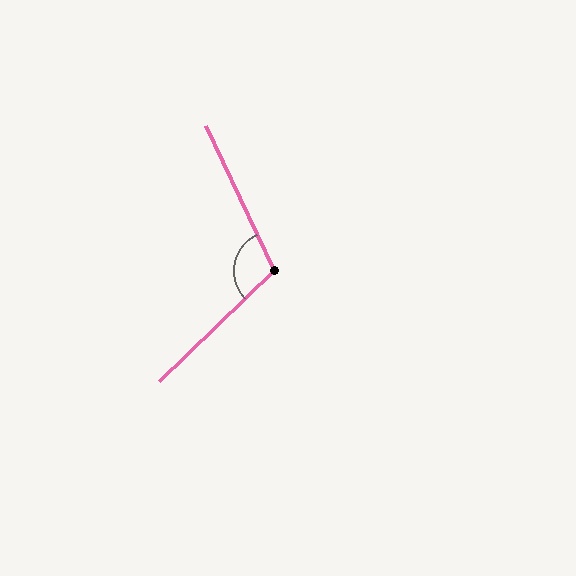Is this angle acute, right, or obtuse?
It is obtuse.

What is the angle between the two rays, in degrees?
Approximately 109 degrees.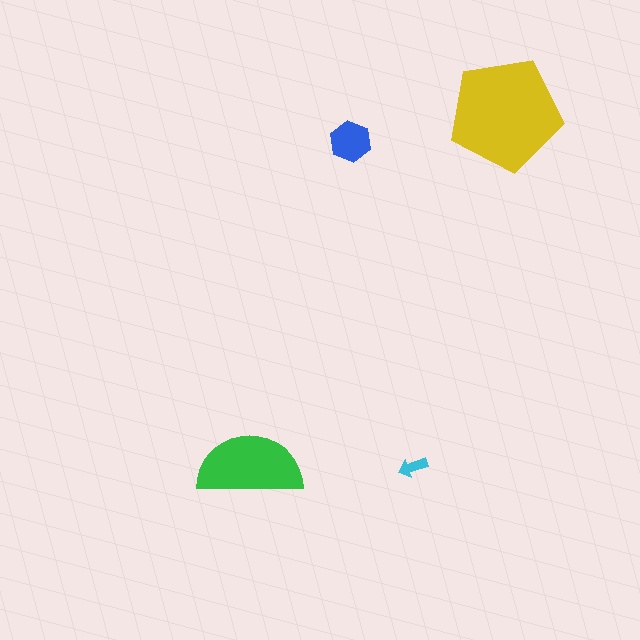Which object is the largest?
The yellow pentagon.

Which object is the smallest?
The cyan arrow.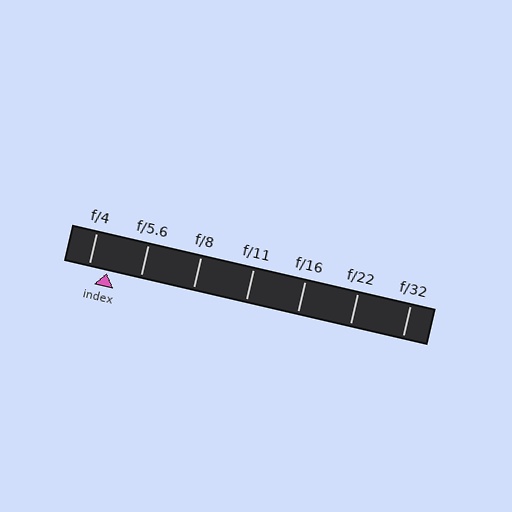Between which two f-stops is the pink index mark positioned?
The index mark is between f/4 and f/5.6.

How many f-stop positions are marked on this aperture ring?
There are 7 f-stop positions marked.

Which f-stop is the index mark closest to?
The index mark is closest to f/4.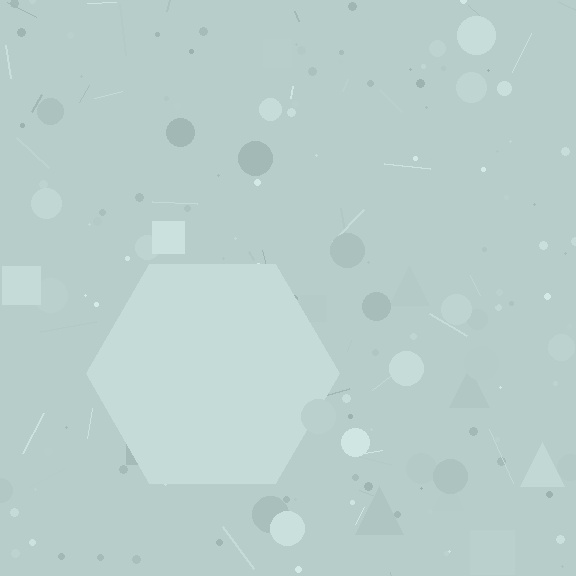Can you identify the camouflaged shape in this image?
The camouflaged shape is a hexagon.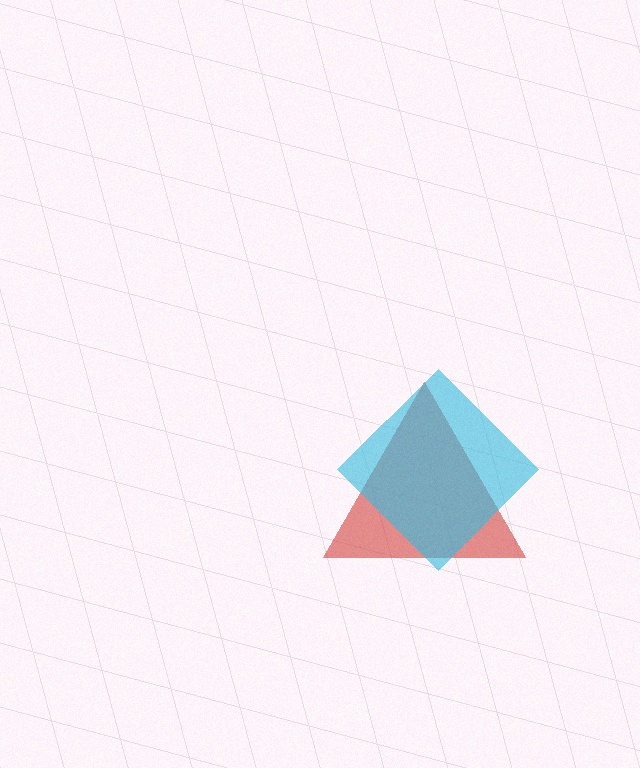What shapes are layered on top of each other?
The layered shapes are: a red triangle, a cyan diamond.